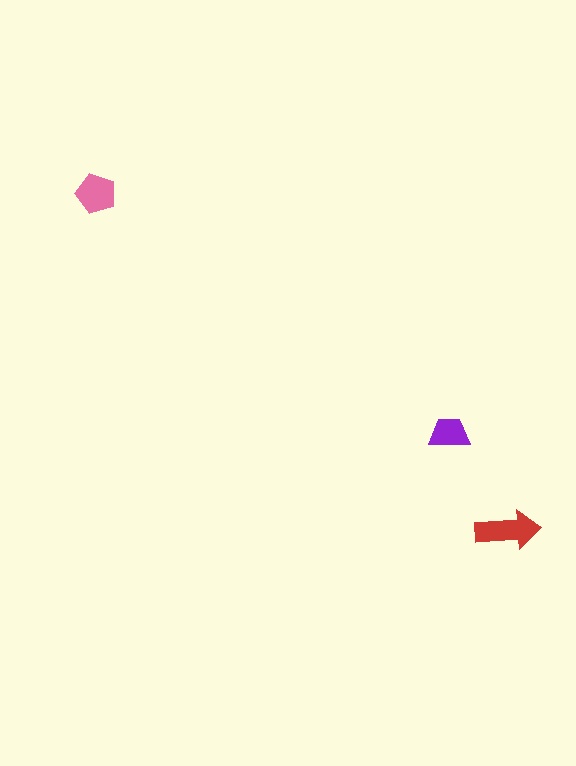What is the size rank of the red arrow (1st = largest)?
1st.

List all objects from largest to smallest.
The red arrow, the pink pentagon, the purple trapezoid.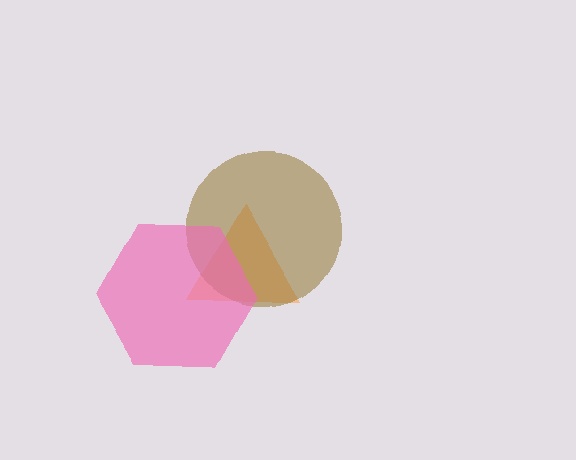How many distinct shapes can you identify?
There are 3 distinct shapes: an orange triangle, a brown circle, a pink hexagon.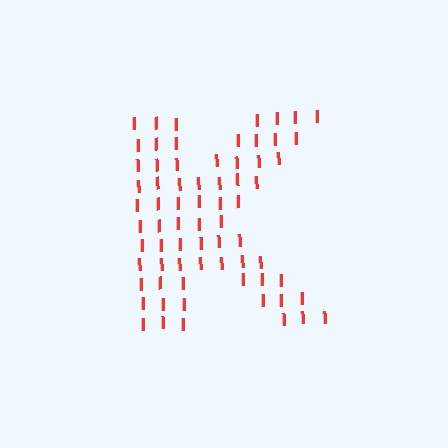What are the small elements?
The small elements are letter I's.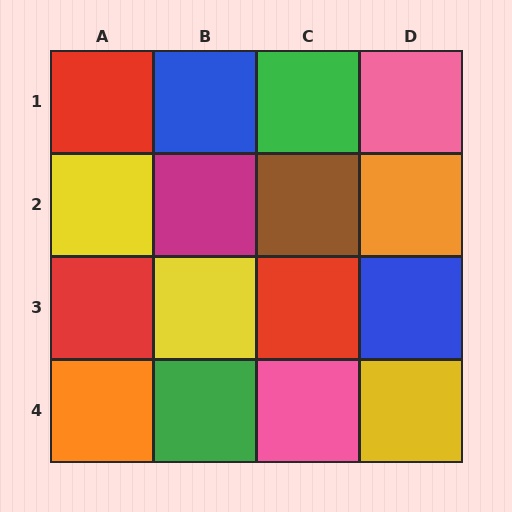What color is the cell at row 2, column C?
Brown.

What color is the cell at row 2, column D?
Orange.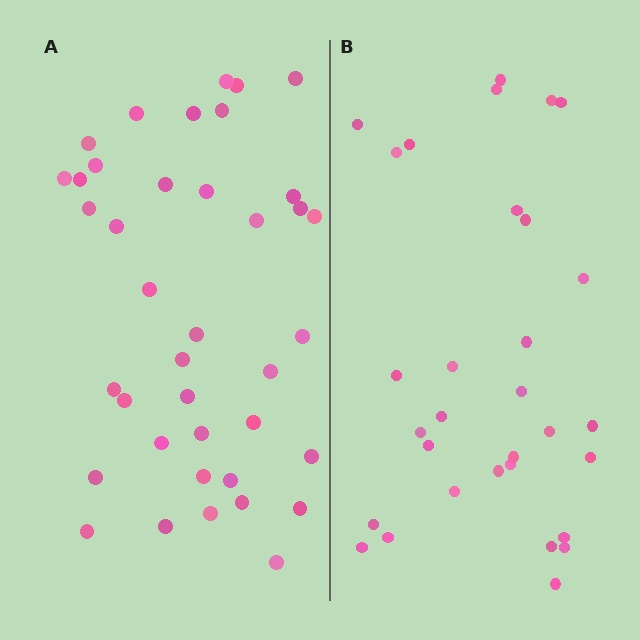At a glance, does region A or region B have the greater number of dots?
Region A (the left region) has more dots.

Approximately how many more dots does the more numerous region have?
Region A has roughly 8 or so more dots than region B.